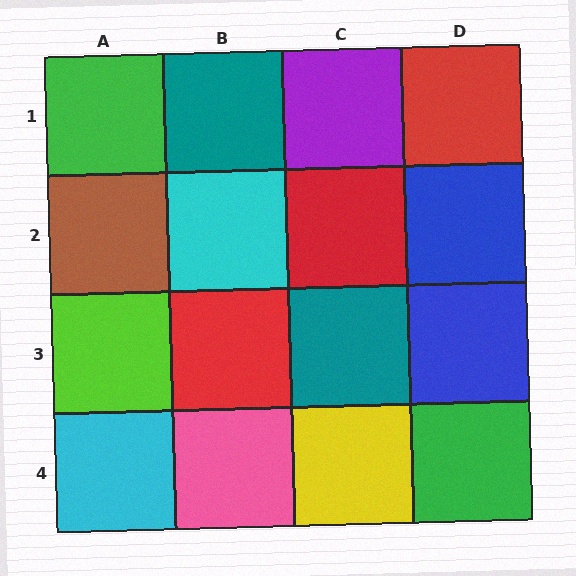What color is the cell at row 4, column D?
Green.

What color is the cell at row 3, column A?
Lime.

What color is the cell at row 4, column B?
Pink.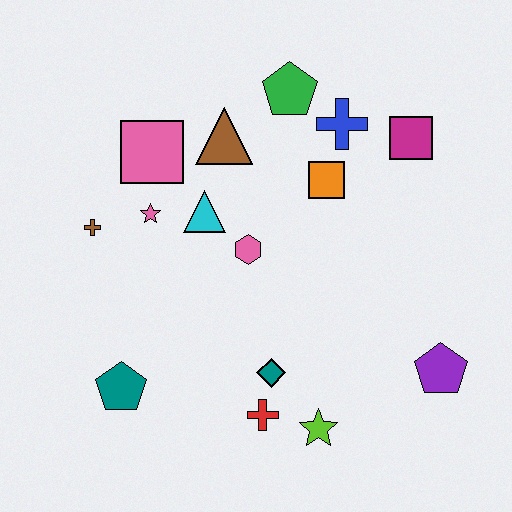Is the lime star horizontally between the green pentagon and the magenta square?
Yes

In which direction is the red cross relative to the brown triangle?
The red cross is below the brown triangle.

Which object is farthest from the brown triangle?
The purple pentagon is farthest from the brown triangle.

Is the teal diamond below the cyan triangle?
Yes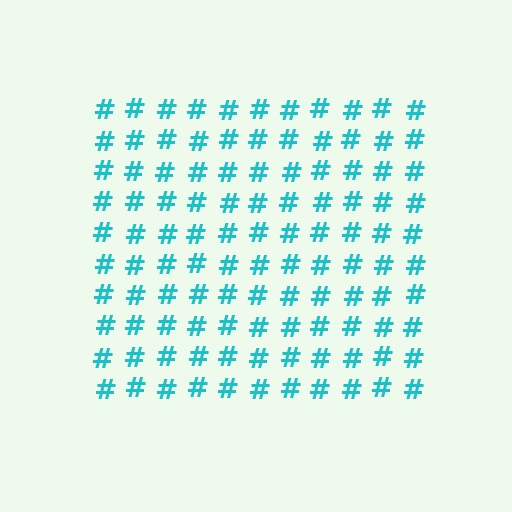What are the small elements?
The small elements are hash symbols.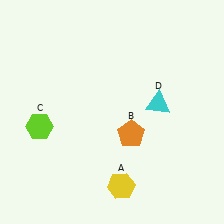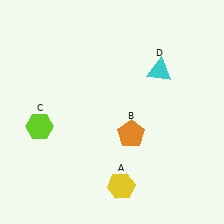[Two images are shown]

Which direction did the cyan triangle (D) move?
The cyan triangle (D) moved up.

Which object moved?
The cyan triangle (D) moved up.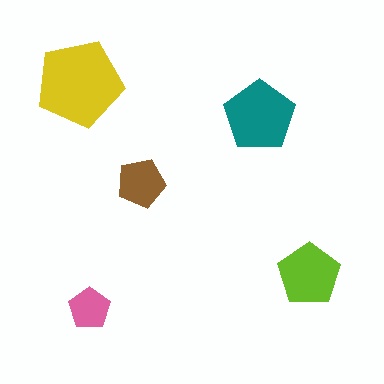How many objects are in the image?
There are 5 objects in the image.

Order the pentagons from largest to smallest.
the yellow one, the teal one, the lime one, the brown one, the pink one.